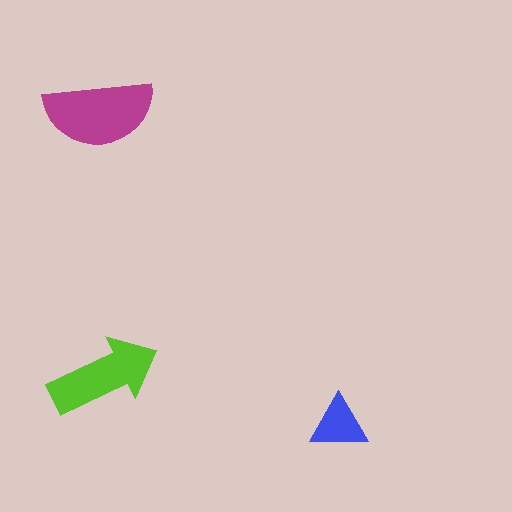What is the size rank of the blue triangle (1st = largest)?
3rd.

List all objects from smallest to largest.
The blue triangle, the lime arrow, the magenta semicircle.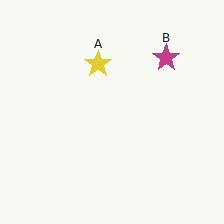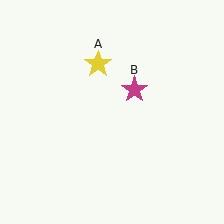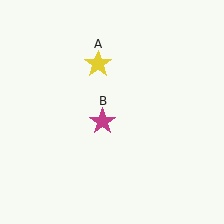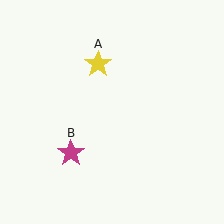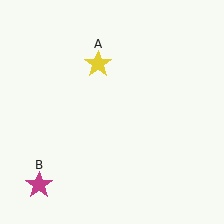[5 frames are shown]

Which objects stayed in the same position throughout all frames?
Yellow star (object A) remained stationary.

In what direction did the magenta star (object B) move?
The magenta star (object B) moved down and to the left.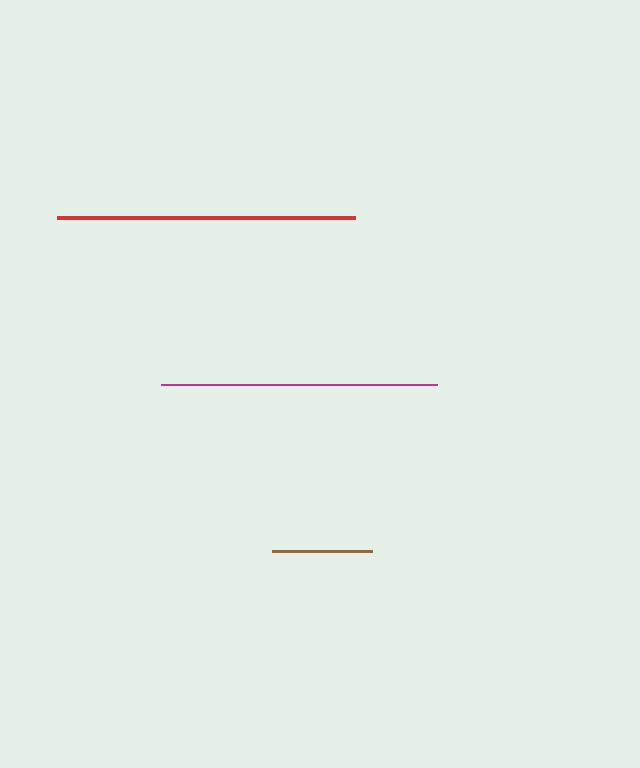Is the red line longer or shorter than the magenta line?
The red line is longer than the magenta line.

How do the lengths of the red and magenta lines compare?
The red and magenta lines are approximately the same length.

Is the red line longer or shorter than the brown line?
The red line is longer than the brown line.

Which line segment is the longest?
The red line is the longest at approximately 298 pixels.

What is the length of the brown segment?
The brown segment is approximately 100 pixels long.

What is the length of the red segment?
The red segment is approximately 298 pixels long.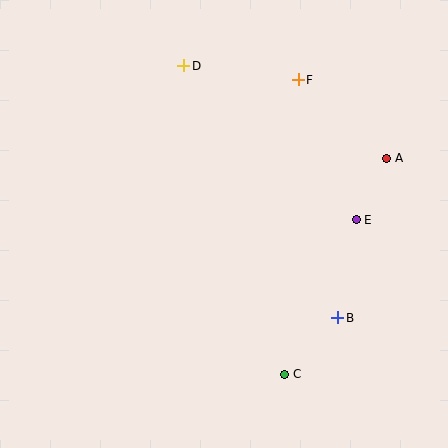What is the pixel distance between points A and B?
The distance between A and B is 167 pixels.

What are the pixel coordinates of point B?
Point B is at (338, 318).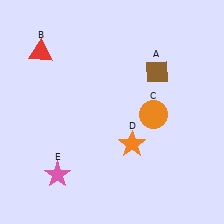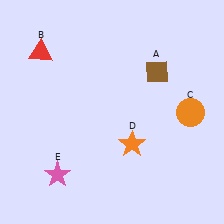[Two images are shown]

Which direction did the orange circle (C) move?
The orange circle (C) moved right.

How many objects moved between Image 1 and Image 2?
1 object moved between the two images.